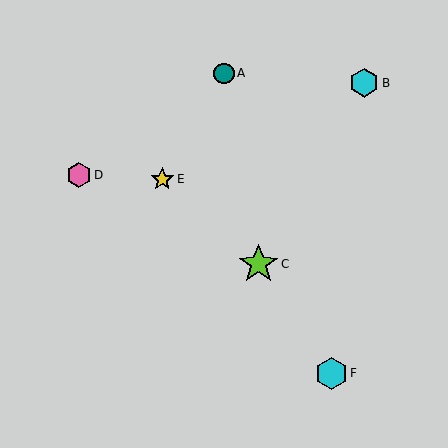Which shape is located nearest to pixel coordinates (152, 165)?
The yellow star (labeled E) at (162, 179) is nearest to that location.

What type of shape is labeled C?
Shape C is a lime star.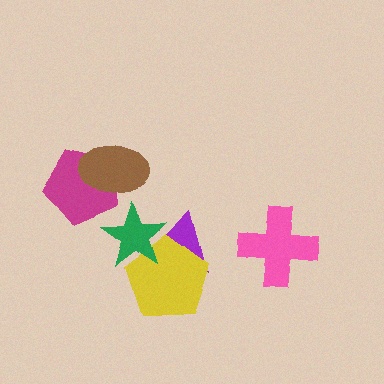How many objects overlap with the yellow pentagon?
2 objects overlap with the yellow pentagon.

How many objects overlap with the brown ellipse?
1 object overlaps with the brown ellipse.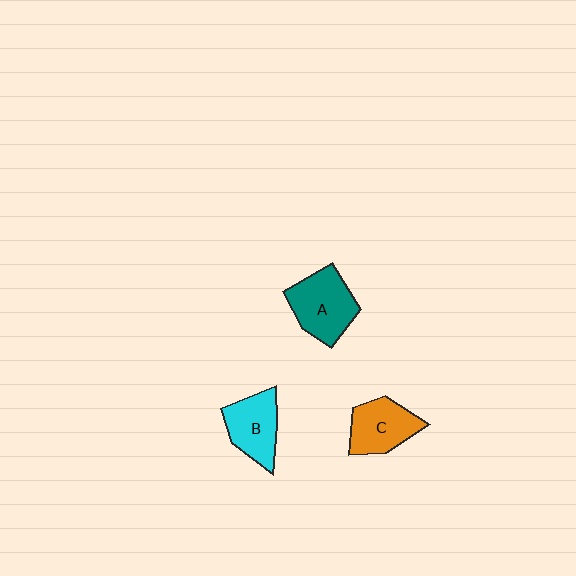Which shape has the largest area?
Shape A (teal).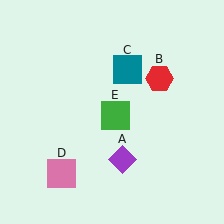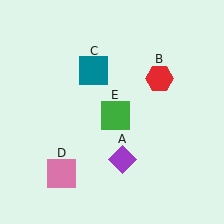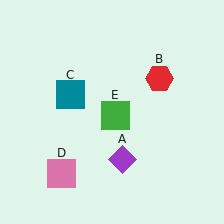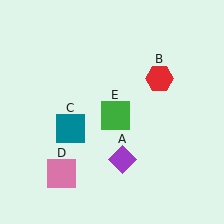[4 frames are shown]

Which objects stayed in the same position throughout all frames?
Purple diamond (object A) and red hexagon (object B) and pink square (object D) and green square (object E) remained stationary.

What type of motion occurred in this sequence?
The teal square (object C) rotated counterclockwise around the center of the scene.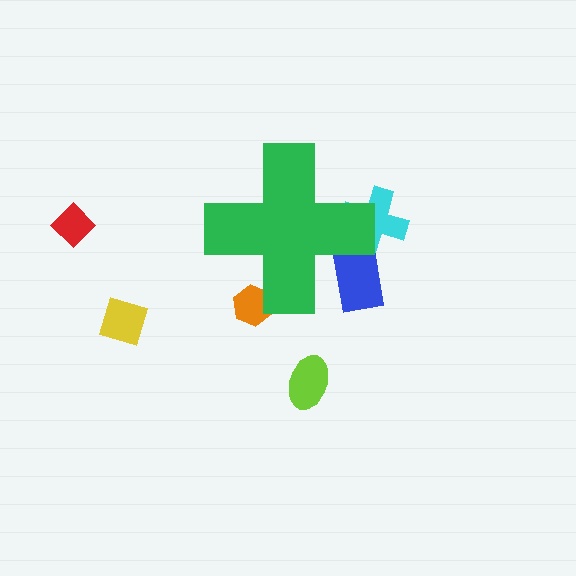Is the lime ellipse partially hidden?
No, the lime ellipse is fully visible.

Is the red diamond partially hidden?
No, the red diamond is fully visible.